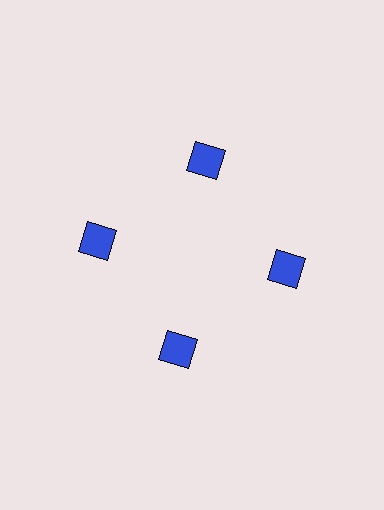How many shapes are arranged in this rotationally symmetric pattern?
There are 4 shapes, arranged in 4 groups of 1.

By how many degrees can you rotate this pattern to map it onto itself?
The pattern maps onto itself every 90 degrees of rotation.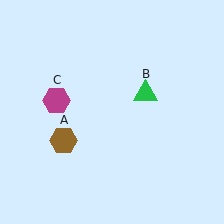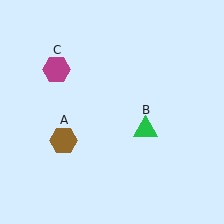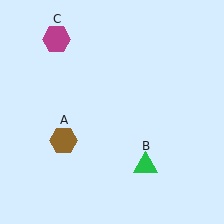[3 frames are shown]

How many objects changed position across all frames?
2 objects changed position: green triangle (object B), magenta hexagon (object C).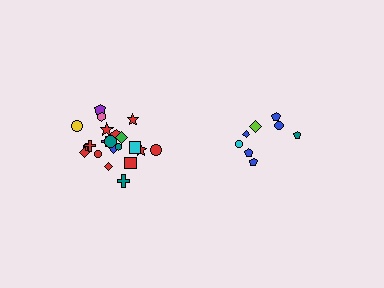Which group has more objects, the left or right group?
The left group.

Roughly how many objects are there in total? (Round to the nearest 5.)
Roughly 30 objects in total.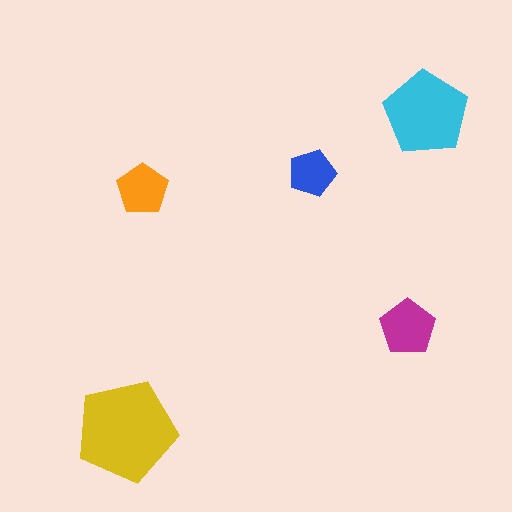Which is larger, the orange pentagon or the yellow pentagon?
The yellow one.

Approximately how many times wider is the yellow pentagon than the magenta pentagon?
About 2 times wider.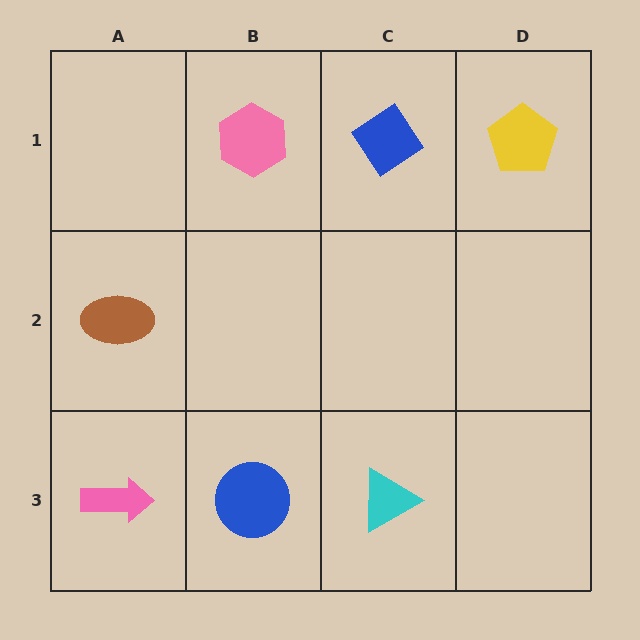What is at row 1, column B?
A pink hexagon.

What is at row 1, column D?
A yellow pentagon.